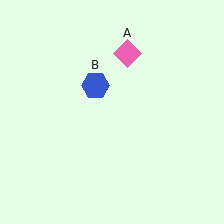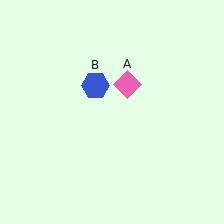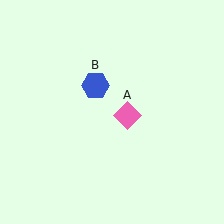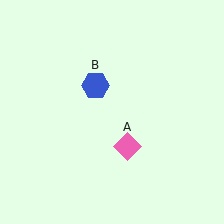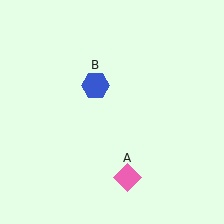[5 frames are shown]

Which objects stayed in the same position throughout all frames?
Blue hexagon (object B) remained stationary.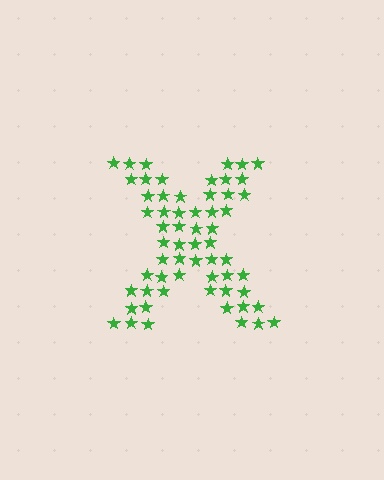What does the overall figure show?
The overall figure shows the letter X.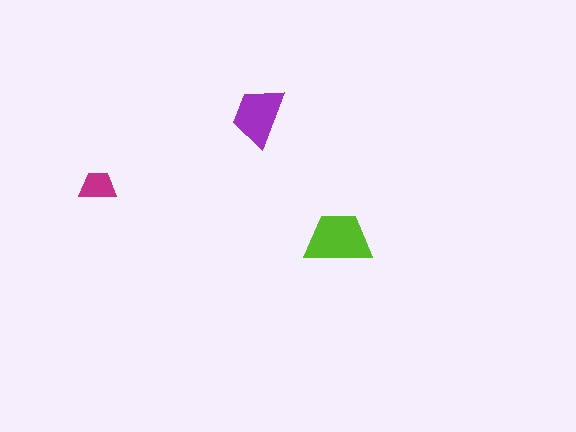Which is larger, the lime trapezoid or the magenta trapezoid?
The lime one.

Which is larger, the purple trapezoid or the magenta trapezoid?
The purple one.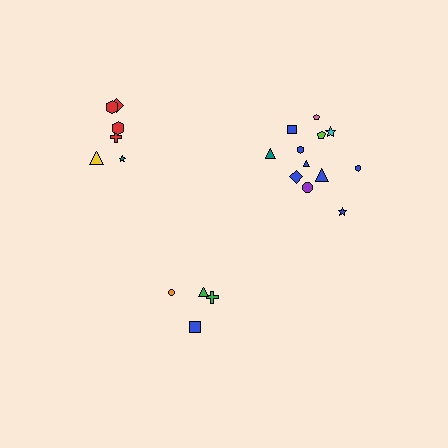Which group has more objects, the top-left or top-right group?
The top-right group.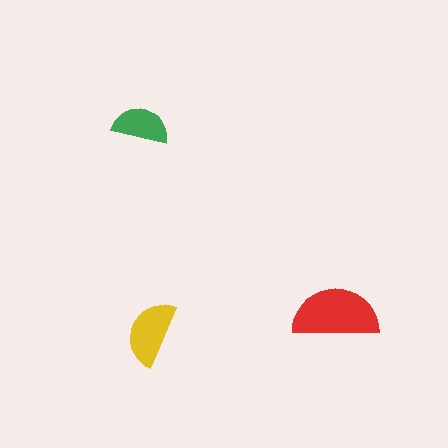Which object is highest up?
The green semicircle is topmost.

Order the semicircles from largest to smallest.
the red one, the yellow one, the green one.